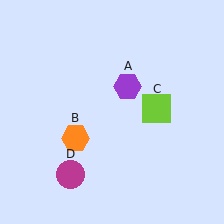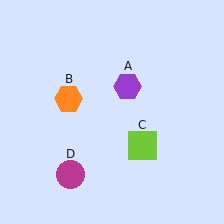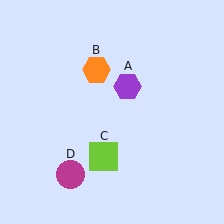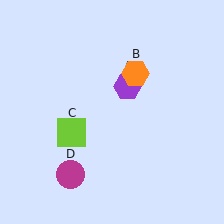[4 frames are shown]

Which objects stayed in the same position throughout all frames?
Purple hexagon (object A) and magenta circle (object D) remained stationary.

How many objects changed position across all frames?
2 objects changed position: orange hexagon (object B), lime square (object C).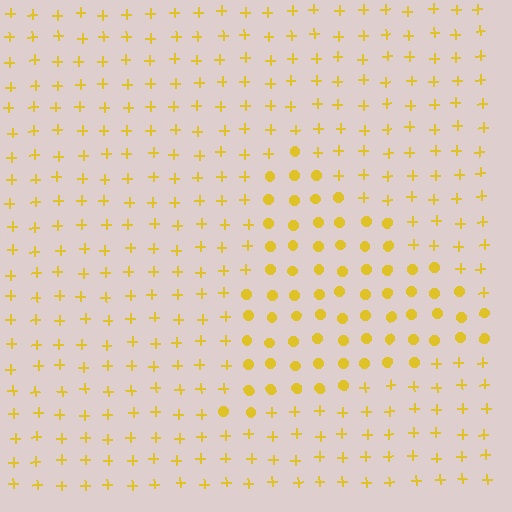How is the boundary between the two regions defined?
The boundary is defined by a change in element shape: circles inside vs. plus signs outside. All elements share the same color and spacing.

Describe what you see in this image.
The image is filled with small yellow elements arranged in a uniform grid. A triangle-shaped region contains circles, while the surrounding area contains plus signs. The boundary is defined purely by the change in element shape.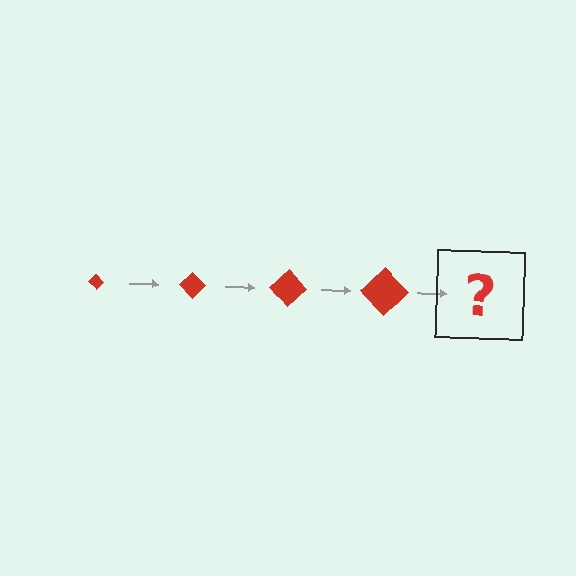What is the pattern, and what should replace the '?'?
The pattern is that the diamond gets progressively larger each step. The '?' should be a red diamond, larger than the previous one.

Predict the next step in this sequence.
The next step is a red diamond, larger than the previous one.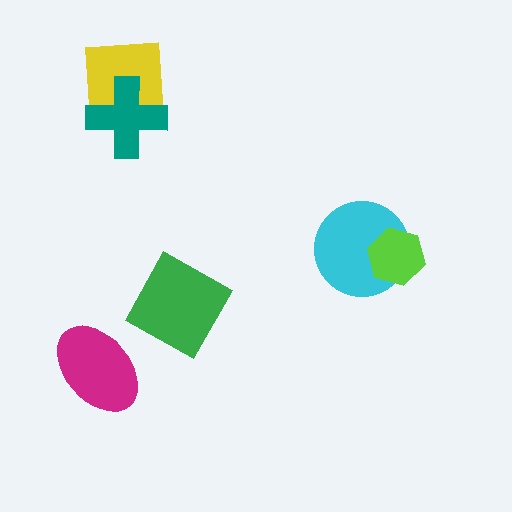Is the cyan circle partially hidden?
Yes, it is partially covered by another shape.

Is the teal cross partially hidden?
No, no other shape covers it.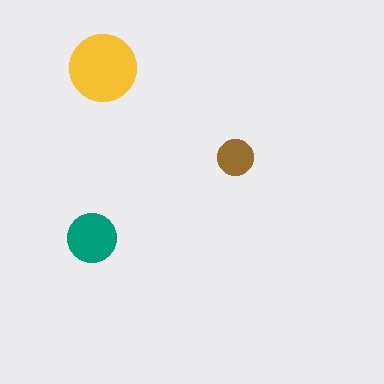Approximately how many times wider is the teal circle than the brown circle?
About 1.5 times wider.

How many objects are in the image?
There are 3 objects in the image.